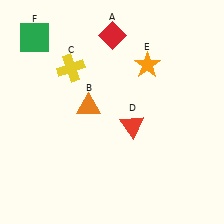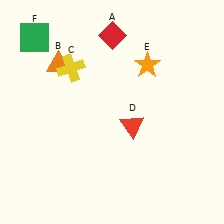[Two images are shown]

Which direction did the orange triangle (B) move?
The orange triangle (B) moved up.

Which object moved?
The orange triangle (B) moved up.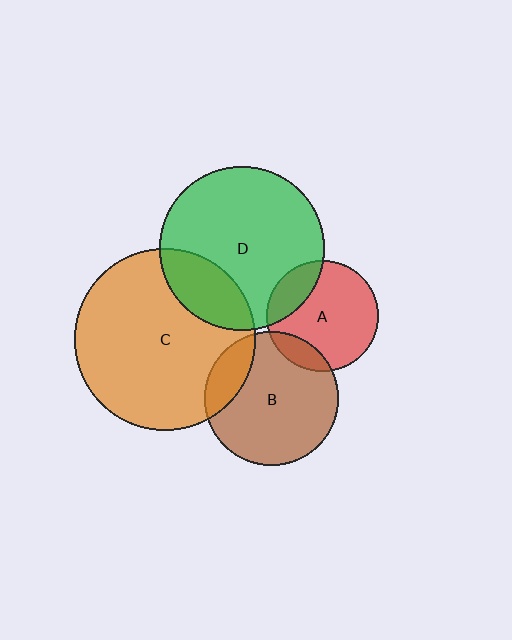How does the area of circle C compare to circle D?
Approximately 1.2 times.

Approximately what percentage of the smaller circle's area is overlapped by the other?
Approximately 15%.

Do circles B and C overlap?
Yes.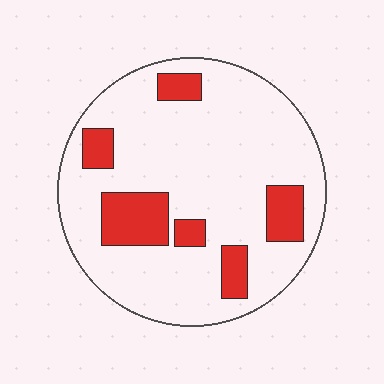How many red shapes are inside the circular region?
6.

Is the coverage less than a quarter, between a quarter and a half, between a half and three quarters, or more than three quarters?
Less than a quarter.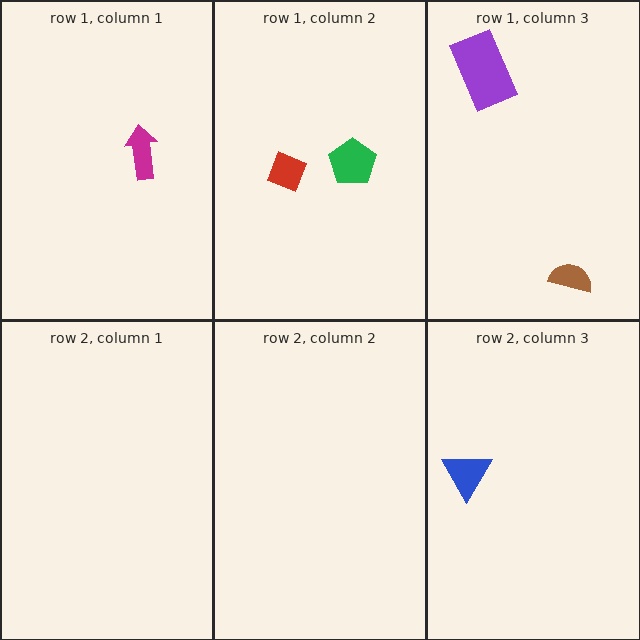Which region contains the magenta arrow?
The row 1, column 1 region.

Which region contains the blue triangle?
The row 2, column 3 region.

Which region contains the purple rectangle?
The row 1, column 3 region.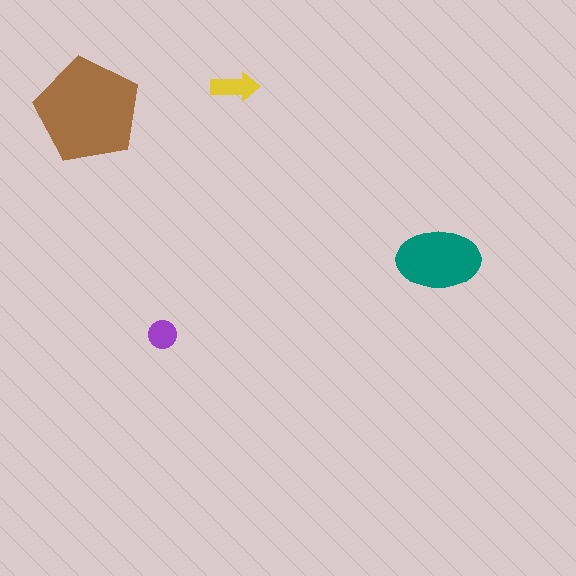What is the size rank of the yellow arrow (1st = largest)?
3rd.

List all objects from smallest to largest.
The purple circle, the yellow arrow, the teal ellipse, the brown pentagon.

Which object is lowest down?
The purple circle is bottommost.